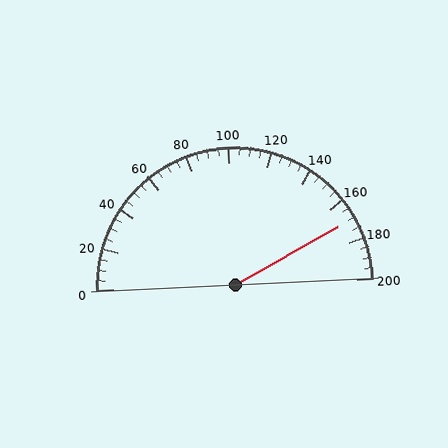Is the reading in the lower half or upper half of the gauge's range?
The reading is in the upper half of the range (0 to 200).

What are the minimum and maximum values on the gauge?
The gauge ranges from 0 to 200.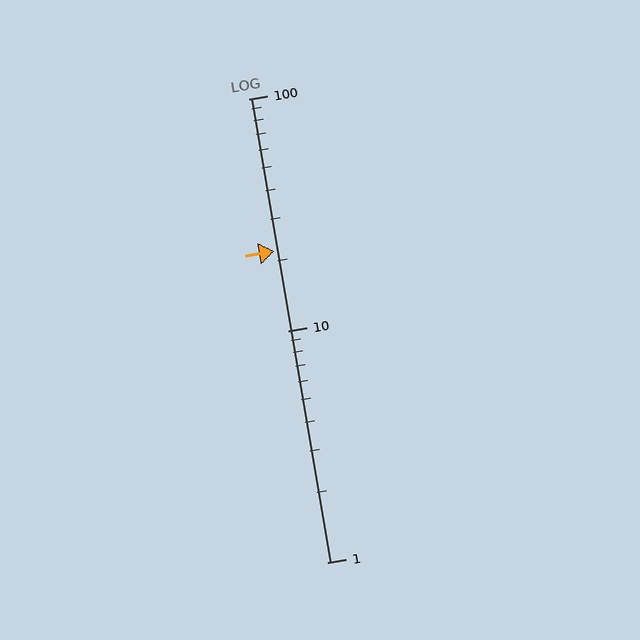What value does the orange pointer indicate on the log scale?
The pointer indicates approximately 22.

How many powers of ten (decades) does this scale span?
The scale spans 2 decades, from 1 to 100.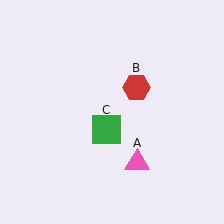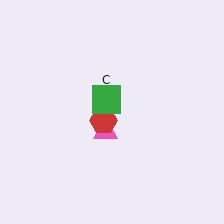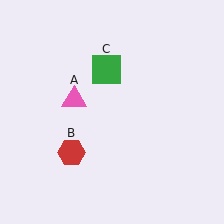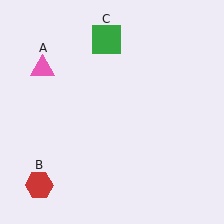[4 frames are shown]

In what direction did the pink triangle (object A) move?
The pink triangle (object A) moved up and to the left.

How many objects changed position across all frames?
3 objects changed position: pink triangle (object A), red hexagon (object B), green square (object C).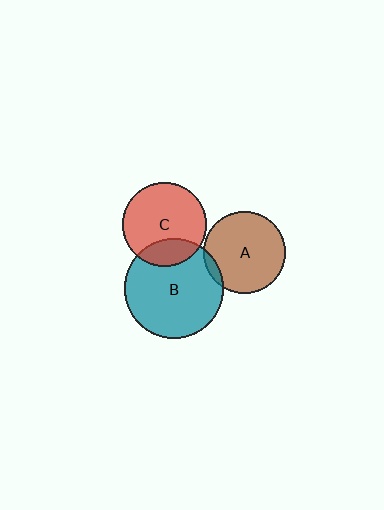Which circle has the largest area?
Circle B (teal).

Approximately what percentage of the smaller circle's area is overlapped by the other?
Approximately 20%.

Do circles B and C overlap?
Yes.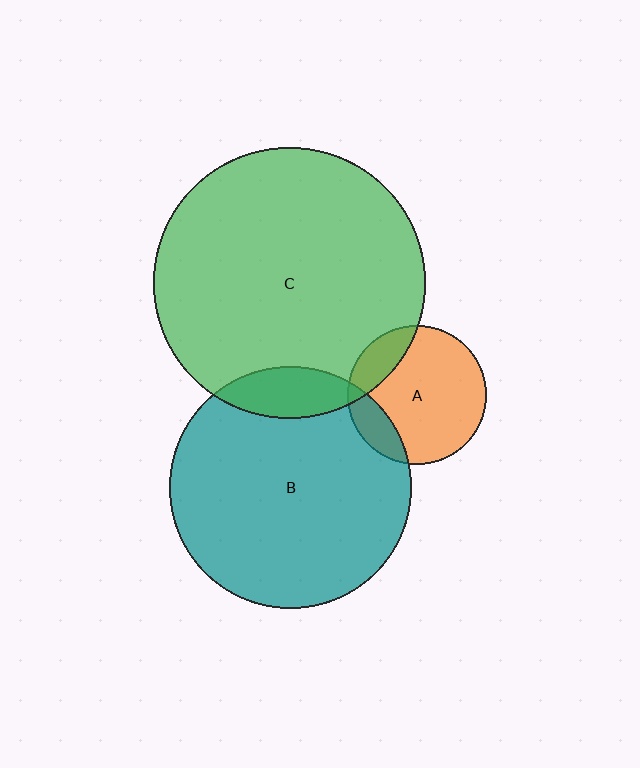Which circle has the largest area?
Circle C (green).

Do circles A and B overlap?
Yes.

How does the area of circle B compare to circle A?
Approximately 3.0 times.